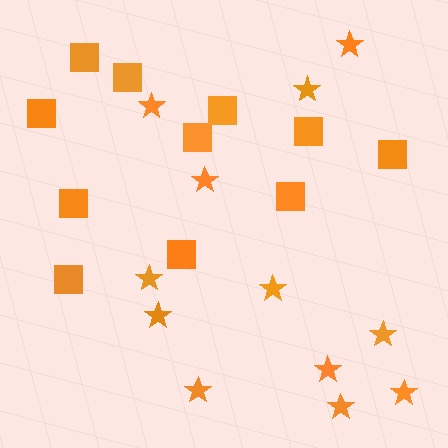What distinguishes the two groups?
There are 2 groups: one group of squares (11) and one group of stars (12).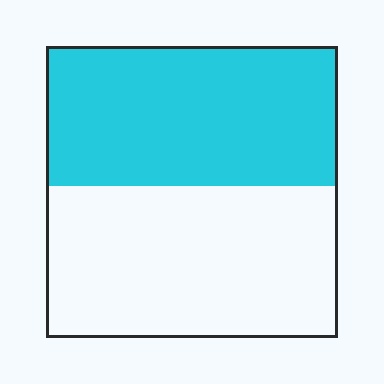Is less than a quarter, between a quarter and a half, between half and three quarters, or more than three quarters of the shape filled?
Between a quarter and a half.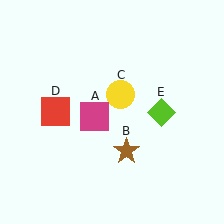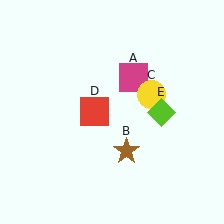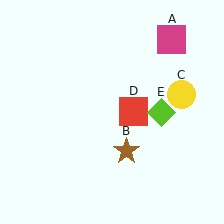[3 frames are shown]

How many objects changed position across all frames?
3 objects changed position: magenta square (object A), yellow circle (object C), red square (object D).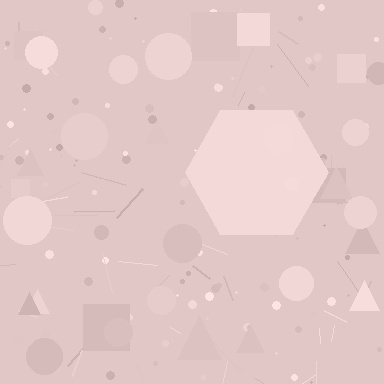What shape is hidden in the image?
A hexagon is hidden in the image.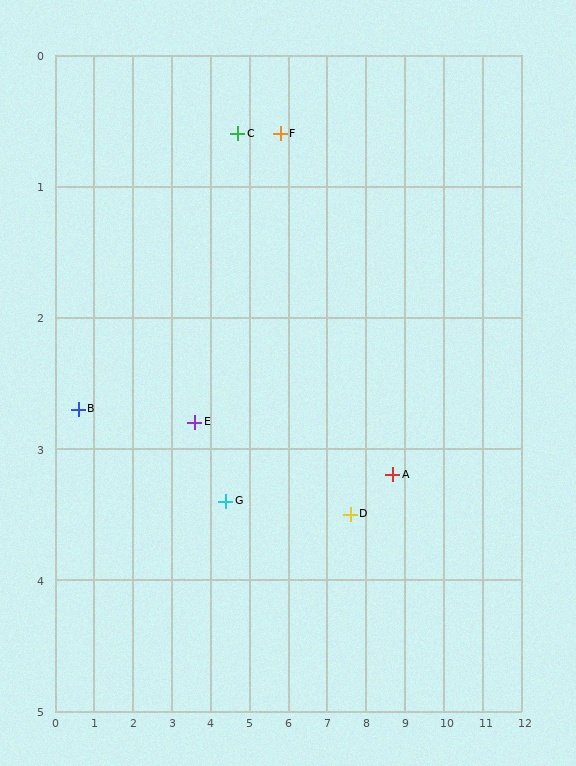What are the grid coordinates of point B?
Point B is at approximately (0.6, 2.7).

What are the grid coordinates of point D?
Point D is at approximately (7.6, 3.5).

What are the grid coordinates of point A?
Point A is at approximately (8.7, 3.2).